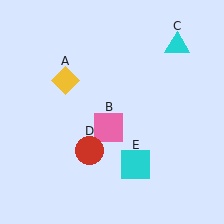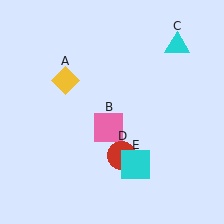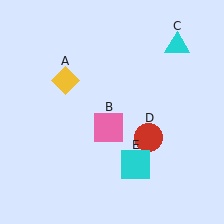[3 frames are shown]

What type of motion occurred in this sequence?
The red circle (object D) rotated counterclockwise around the center of the scene.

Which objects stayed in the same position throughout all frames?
Yellow diamond (object A) and pink square (object B) and cyan triangle (object C) and cyan square (object E) remained stationary.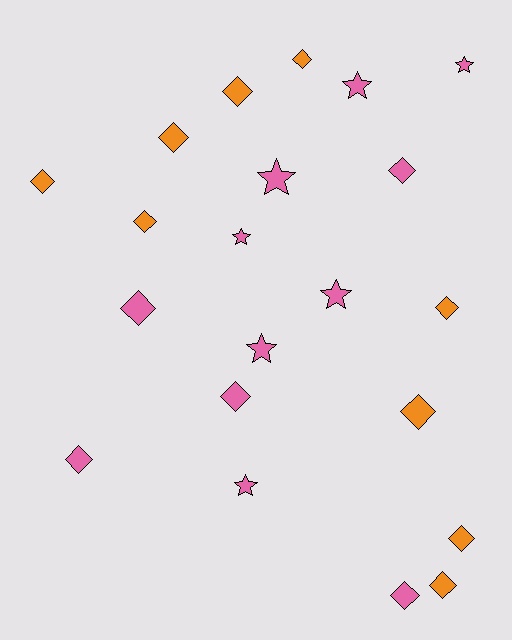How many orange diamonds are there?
There are 9 orange diamonds.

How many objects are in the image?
There are 21 objects.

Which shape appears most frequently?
Diamond, with 14 objects.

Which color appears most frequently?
Pink, with 12 objects.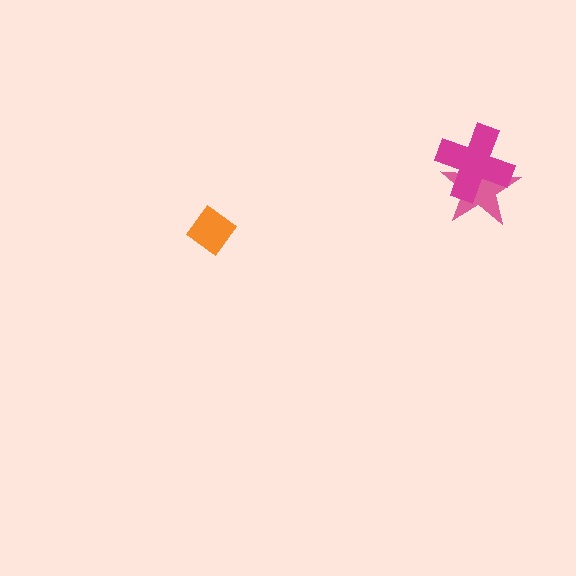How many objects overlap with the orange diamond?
0 objects overlap with the orange diamond.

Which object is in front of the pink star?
The magenta cross is in front of the pink star.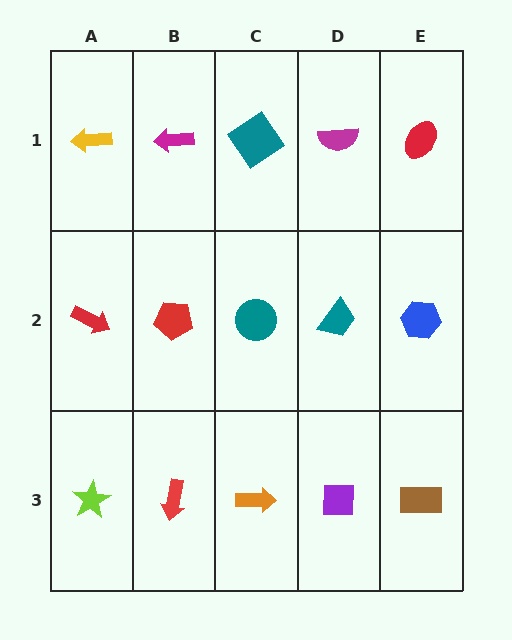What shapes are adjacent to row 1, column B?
A red pentagon (row 2, column B), a yellow arrow (row 1, column A), a teal diamond (row 1, column C).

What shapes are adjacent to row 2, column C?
A teal diamond (row 1, column C), an orange arrow (row 3, column C), a red pentagon (row 2, column B), a teal trapezoid (row 2, column D).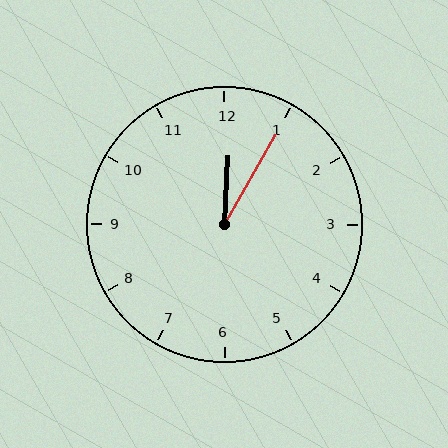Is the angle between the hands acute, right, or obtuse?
It is acute.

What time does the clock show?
12:05.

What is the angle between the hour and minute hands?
Approximately 28 degrees.